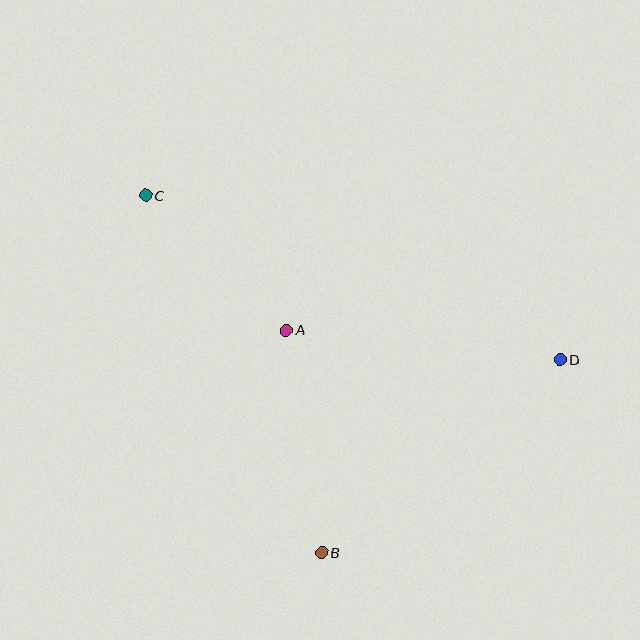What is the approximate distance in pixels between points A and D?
The distance between A and D is approximately 275 pixels.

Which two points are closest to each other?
Points A and C are closest to each other.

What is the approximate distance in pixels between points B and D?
The distance between B and D is approximately 306 pixels.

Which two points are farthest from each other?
Points C and D are farthest from each other.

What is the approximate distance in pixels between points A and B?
The distance between A and B is approximately 225 pixels.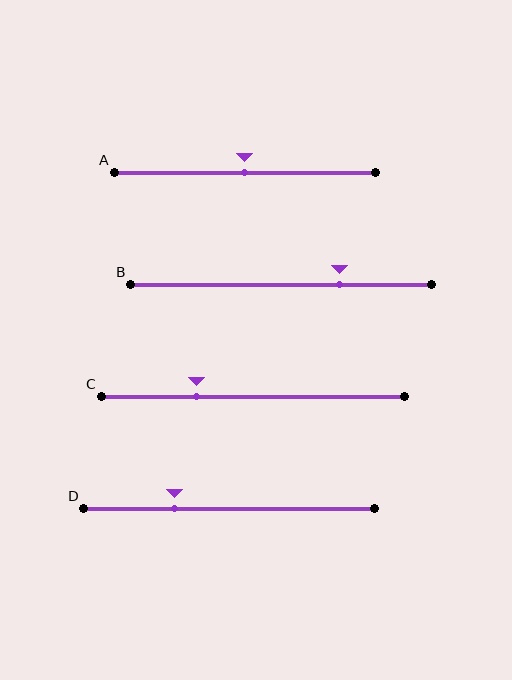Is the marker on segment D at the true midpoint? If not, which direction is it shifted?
No, the marker on segment D is shifted to the left by about 19% of the segment length.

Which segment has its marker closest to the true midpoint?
Segment A has its marker closest to the true midpoint.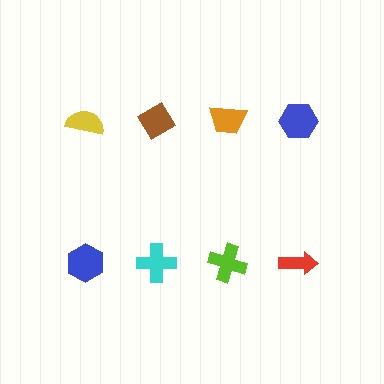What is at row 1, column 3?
An orange trapezoid.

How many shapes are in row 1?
4 shapes.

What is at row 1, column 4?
A blue hexagon.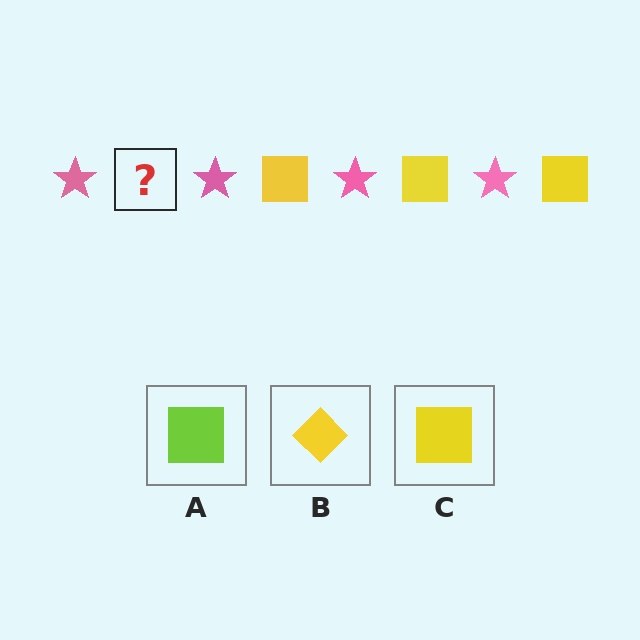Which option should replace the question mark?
Option C.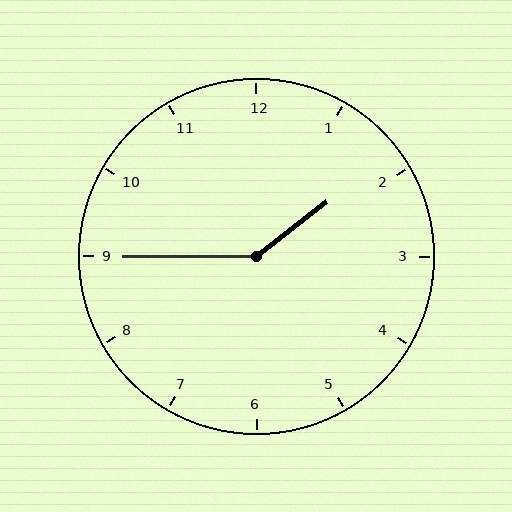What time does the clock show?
1:45.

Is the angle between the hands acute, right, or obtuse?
It is obtuse.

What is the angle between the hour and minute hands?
Approximately 142 degrees.